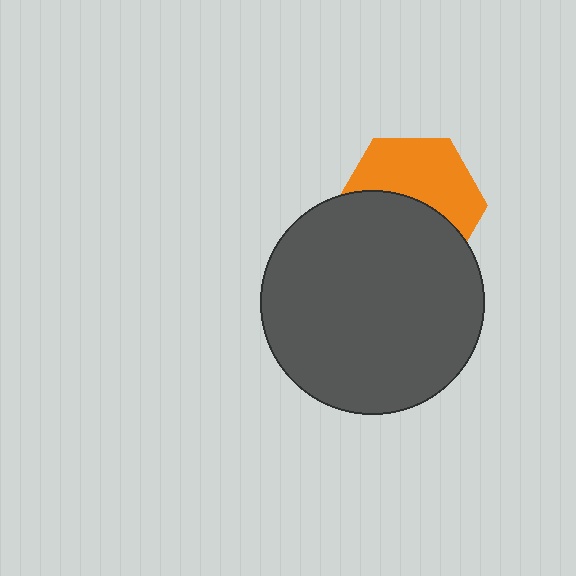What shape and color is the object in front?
The object in front is a dark gray circle.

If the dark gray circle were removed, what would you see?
You would see the complete orange hexagon.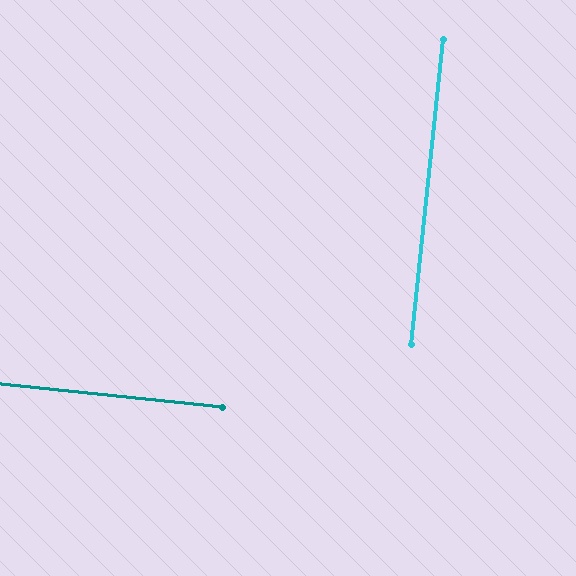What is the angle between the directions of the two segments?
Approximately 90 degrees.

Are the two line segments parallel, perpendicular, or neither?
Perpendicular — they meet at approximately 90°.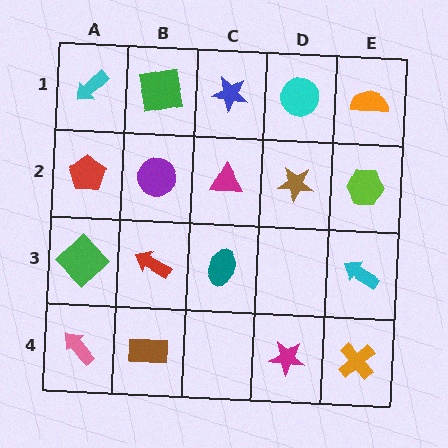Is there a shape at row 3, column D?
No, that cell is empty.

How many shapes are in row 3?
4 shapes.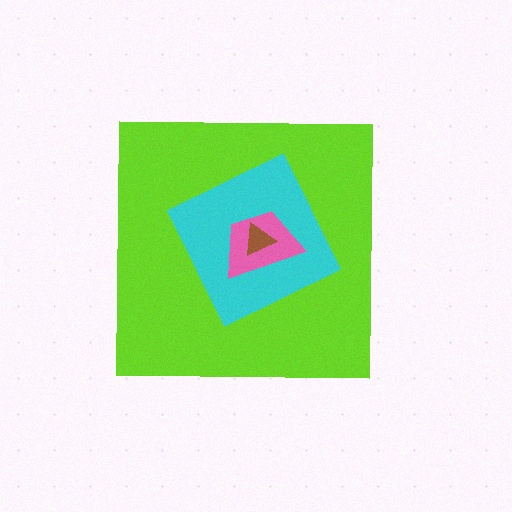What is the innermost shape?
The brown triangle.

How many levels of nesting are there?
4.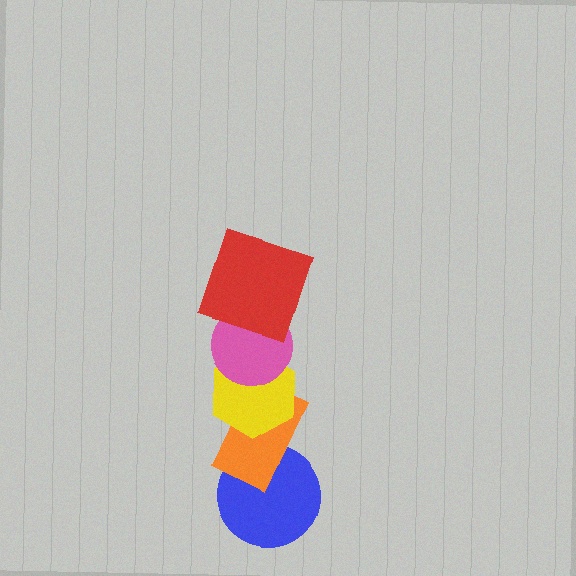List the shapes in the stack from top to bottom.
From top to bottom: the red square, the pink circle, the yellow hexagon, the orange rectangle, the blue circle.